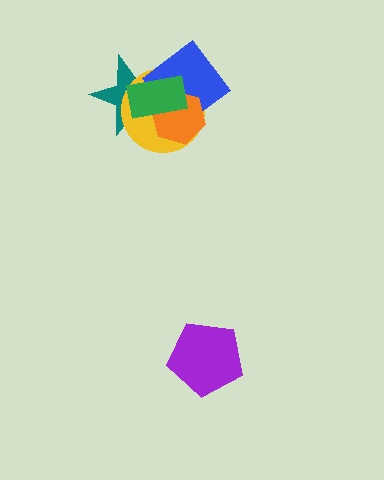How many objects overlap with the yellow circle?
4 objects overlap with the yellow circle.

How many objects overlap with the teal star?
4 objects overlap with the teal star.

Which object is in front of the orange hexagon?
The green rectangle is in front of the orange hexagon.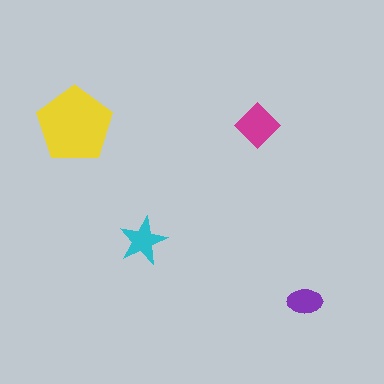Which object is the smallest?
The purple ellipse.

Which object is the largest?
The yellow pentagon.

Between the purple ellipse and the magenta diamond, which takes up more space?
The magenta diamond.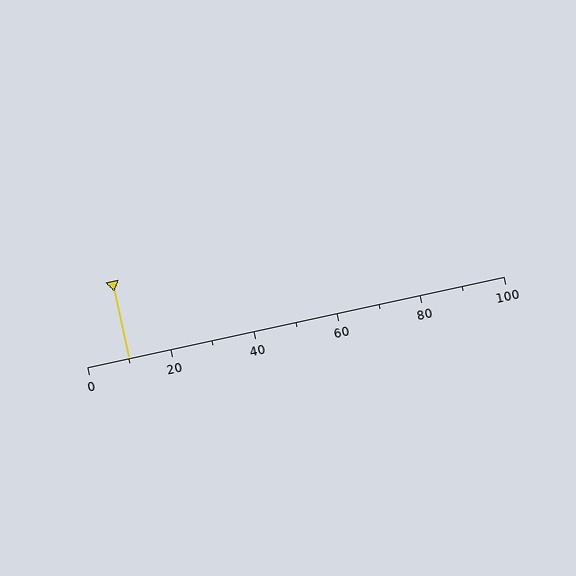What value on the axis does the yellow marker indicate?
The marker indicates approximately 10.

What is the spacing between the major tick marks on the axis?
The major ticks are spaced 20 apart.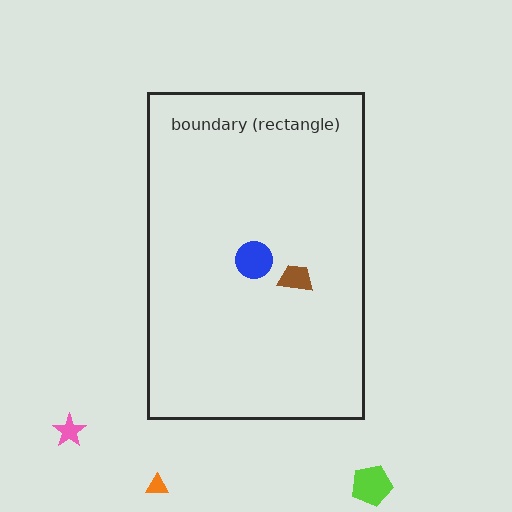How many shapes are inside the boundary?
2 inside, 3 outside.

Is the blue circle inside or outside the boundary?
Inside.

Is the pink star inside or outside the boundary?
Outside.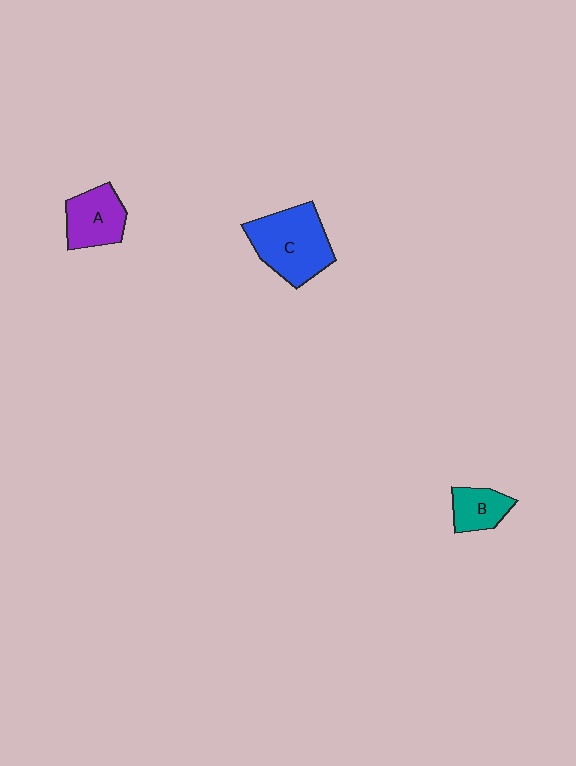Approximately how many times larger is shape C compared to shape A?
Approximately 1.6 times.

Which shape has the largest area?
Shape C (blue).